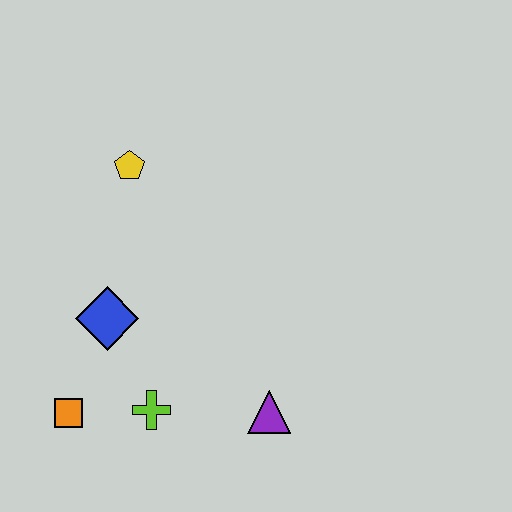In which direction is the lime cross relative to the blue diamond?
The lime cross is below the blue diamond.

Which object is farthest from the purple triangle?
The yellow pentagon is farthest from the purple triangle.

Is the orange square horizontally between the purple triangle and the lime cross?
No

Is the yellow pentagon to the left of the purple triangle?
Yes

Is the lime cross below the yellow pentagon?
Yes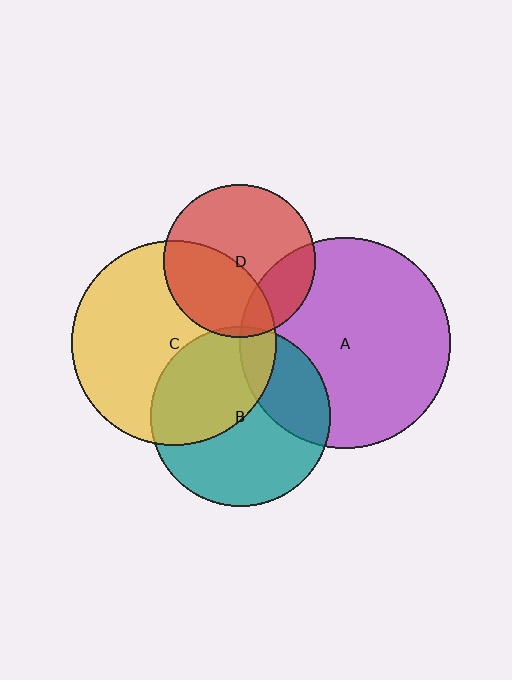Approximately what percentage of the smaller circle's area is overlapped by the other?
Approximately 20%.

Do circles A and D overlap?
Yes.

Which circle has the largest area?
Circle A (purple).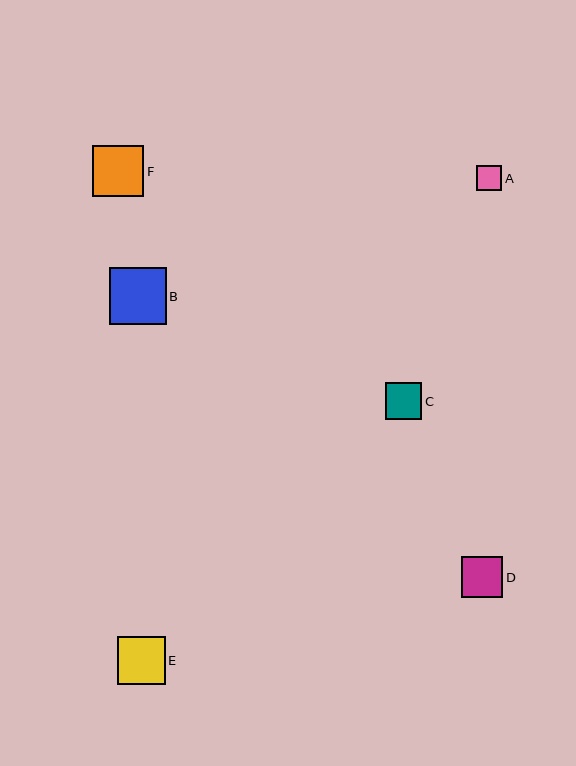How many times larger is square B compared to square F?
Square B is approximately 1.1 times the size of square F.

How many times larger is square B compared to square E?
Square B is approximately 1.2 times the size of square E.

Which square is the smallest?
Square A is the smallest with a size of approximately 25 pixels.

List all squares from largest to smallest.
From largest to smallest: B, F, E, D, C, A.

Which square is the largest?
Square B is the largest with a size of approximately 57 pixels.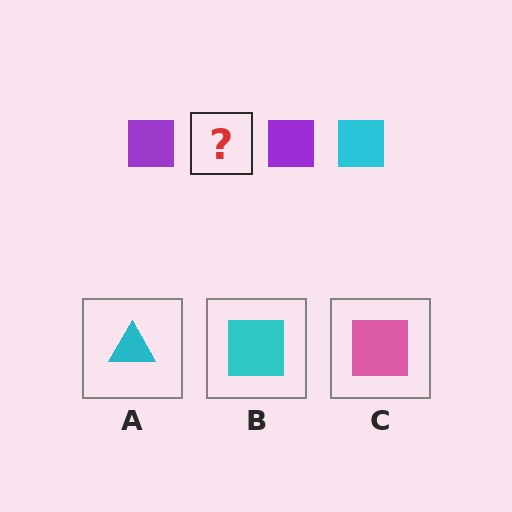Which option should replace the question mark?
Option B.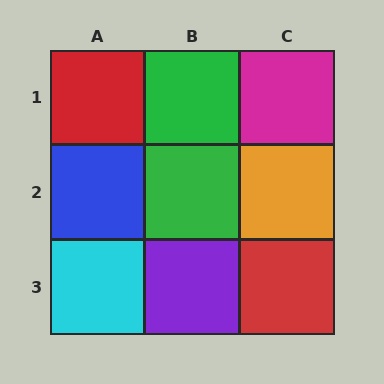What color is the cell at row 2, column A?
Blue.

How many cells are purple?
1 cell is purple.